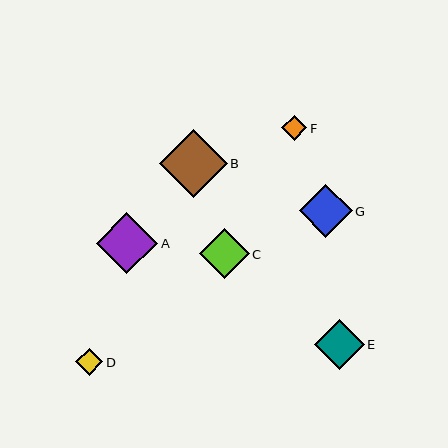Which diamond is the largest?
Diamond B is the largest with a size of approximately 68 pixels.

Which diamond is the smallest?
Diamond F is the smallest with a size of approximately 25 pixels.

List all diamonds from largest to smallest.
From largest to smallest: B, A, G, E, C, D, F.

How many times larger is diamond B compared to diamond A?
Diamond B is approximately 1.1 times the size of diamond A.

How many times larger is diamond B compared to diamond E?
Diamond B is approximately 1.4 times the size of diamond E.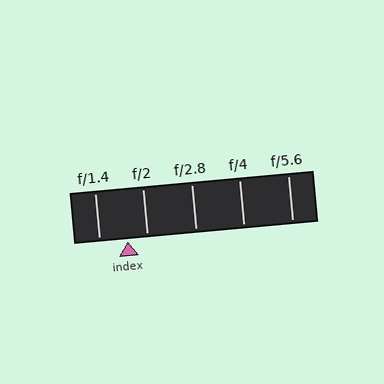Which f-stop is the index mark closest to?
The index mark is closest to f/2.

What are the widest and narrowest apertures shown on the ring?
The widest aperture shown is f/1.4 and the narrowest is f/5.6.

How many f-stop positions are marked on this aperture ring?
There are 5 f-stop positions marked.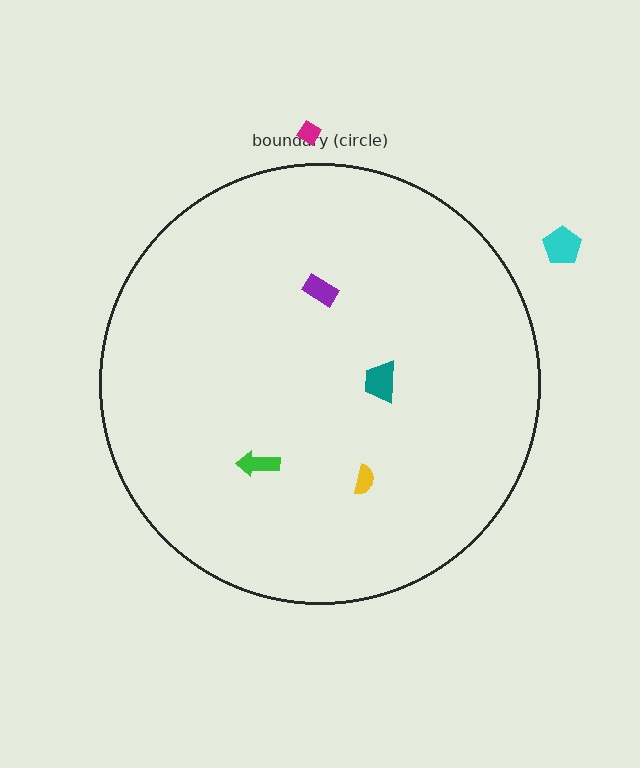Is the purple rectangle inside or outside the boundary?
Inside.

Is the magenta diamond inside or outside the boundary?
Outside.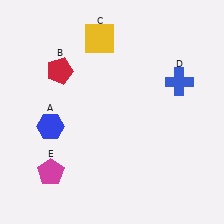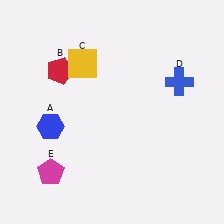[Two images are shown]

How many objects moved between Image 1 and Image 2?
1 object moved between the two images.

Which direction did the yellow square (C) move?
The yellow square (C) moved down.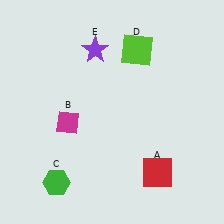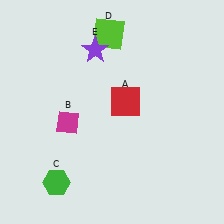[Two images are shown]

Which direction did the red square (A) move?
The red square (A) moved up.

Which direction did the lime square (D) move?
The lime square (D) moved left.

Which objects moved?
The objects that moved are: the red square (A), the lime square (D).